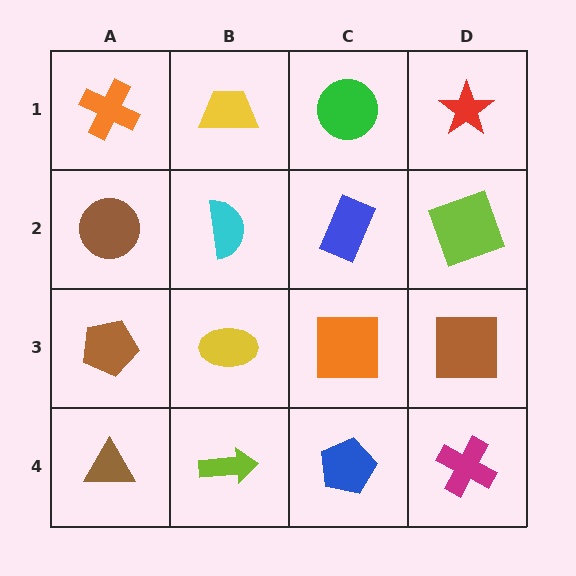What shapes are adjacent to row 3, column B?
A cyan semicircle (row 2, column B), a lime arrow (row 4, column B), a brown pentagon (row 3, column A), an orange square (row 3, column C).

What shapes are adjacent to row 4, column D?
A brown square (row 3, column D), a blue pentagon (row 4, column C).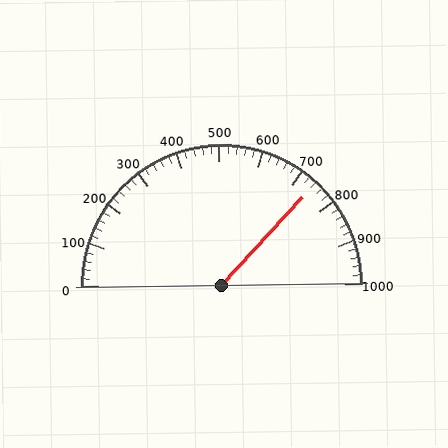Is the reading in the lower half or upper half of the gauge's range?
The reading is in the upper half of the range (0 to 1000).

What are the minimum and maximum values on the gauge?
The gauge ranges from 0 to 1000.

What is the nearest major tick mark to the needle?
The nearest major tick mark is 700.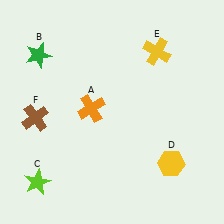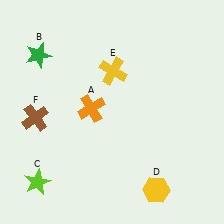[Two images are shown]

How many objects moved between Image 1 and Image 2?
2 objects moved between the two images.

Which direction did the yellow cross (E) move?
The yellow cross (E) moved left.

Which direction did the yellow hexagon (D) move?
The yellow hexagon (D) moved down.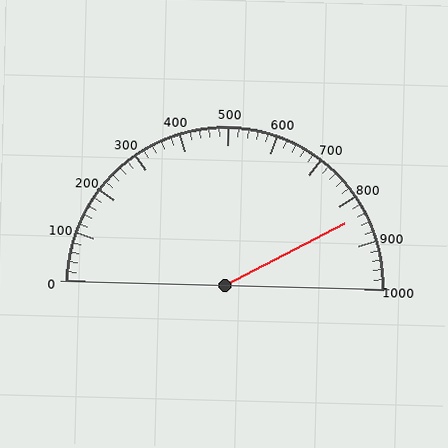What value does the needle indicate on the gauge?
The needle indicates approximately 840.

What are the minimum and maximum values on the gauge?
The gauge ranges from 0 to 1000.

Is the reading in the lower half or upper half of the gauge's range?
The reading is in the upper half of the range (0 to 1000).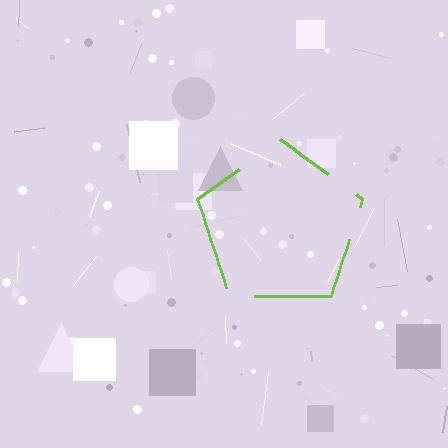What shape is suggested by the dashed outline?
The dashed outline suggests a pentagon.